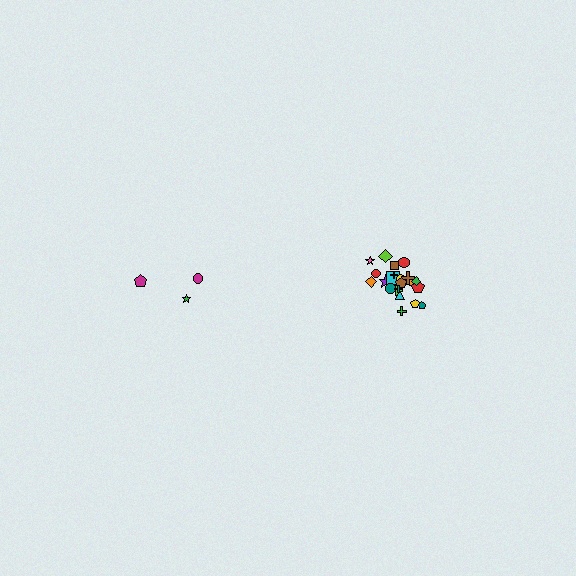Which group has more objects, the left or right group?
The right group.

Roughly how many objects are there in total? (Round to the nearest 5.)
Roughly 25 objects in total.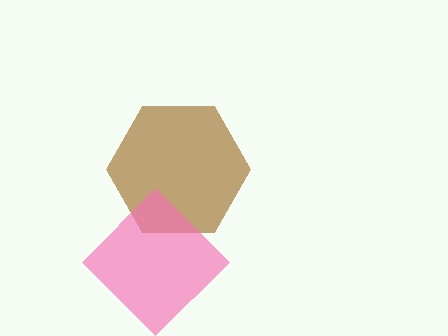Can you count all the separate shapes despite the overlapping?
Yes, there are 2 separate shapes.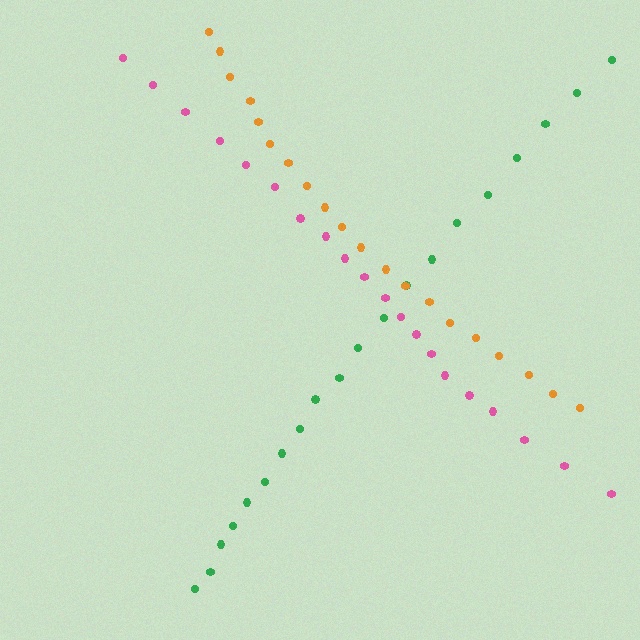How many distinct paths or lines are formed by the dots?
There are 3 distinct paths.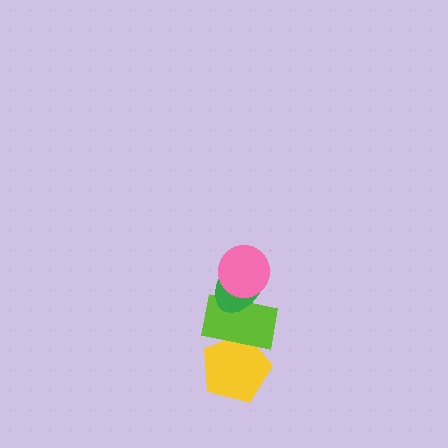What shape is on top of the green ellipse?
The pink circle is on top of the green ellipse.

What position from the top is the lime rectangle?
The lime rectangle is 3rd from the top.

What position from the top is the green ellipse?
The green ellipse is 2nd from the top.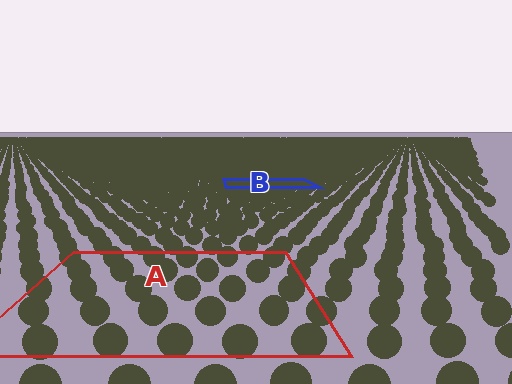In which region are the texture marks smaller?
The texture marks are smaller in region B, because it is farther away.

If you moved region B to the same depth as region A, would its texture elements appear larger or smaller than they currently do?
They would appear larger. At a closer depth, the same texture elements are projected at a bigger on-screen size.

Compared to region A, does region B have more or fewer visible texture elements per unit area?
Region B has more texture elements per unit area — they are packed more densely because it is farther away.